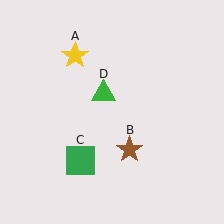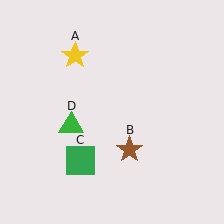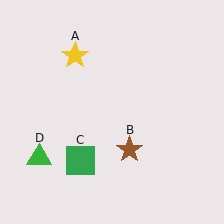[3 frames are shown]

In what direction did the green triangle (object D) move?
The green triangle (object D) moved down and to the left.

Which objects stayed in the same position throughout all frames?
Yellow star (object A) and brown star (object B) and green square (object C) remained stationary.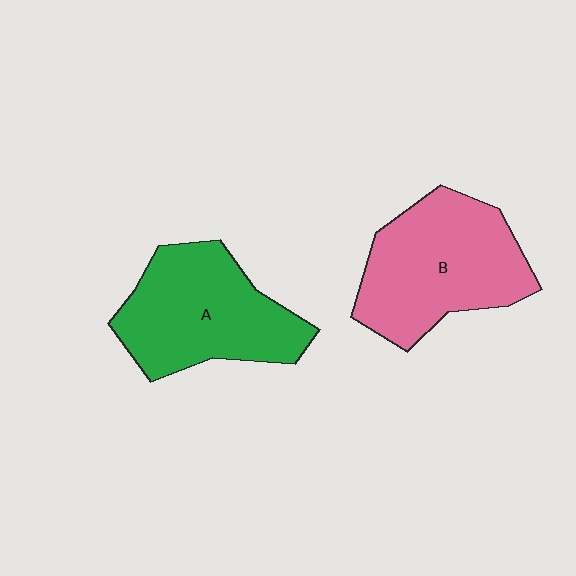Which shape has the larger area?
Shape B (pink).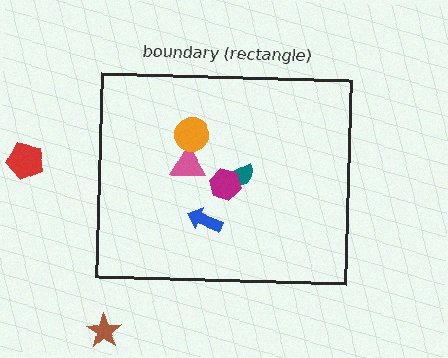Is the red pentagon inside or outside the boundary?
Outside.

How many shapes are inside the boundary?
5 inside, 2 outside.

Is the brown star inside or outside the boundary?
Outside.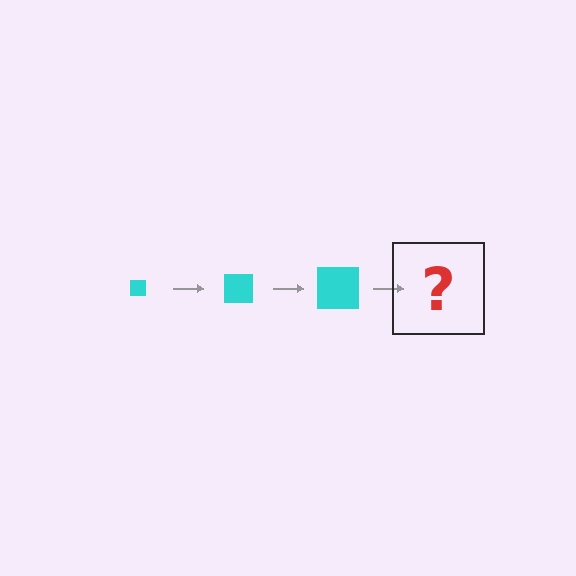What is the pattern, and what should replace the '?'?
The pattern is that the square gets progressively larger each step. The '?' should be a cyan square, larger than the previous one.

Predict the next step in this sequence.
The next step is a cyan square, larger than the previous one.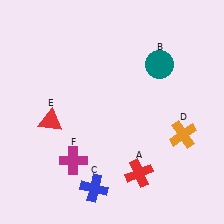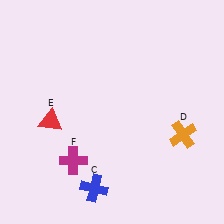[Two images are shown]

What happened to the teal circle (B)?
The teal circle (B) was removed in Image 2. It was in the top-right area of Image 1.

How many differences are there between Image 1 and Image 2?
There are 2 differences between the two images.